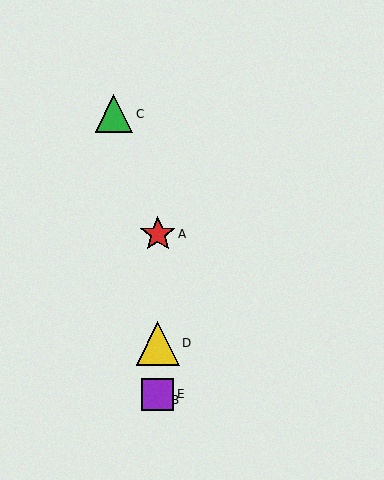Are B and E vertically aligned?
Yes, both are at x≈158.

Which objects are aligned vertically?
Objects A, B, D, E are aligned vertically.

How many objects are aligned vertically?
4 objects (A, B, D, E) are aligned vertically.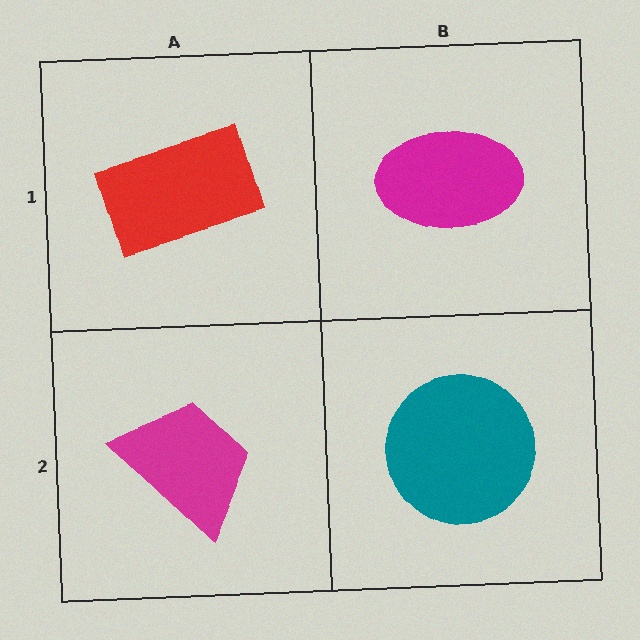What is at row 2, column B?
A teal circle.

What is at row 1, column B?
A magenta ellipse.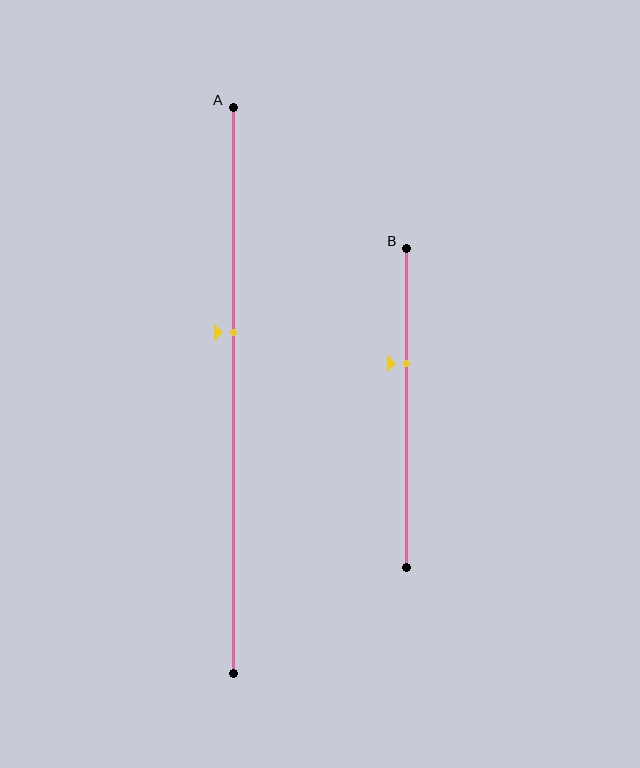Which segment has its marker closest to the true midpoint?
Segment A has its marker closest to the true midpoint.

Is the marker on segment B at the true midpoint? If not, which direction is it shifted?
No, the marker on segment B is shifted upward by about 14% of the segment length.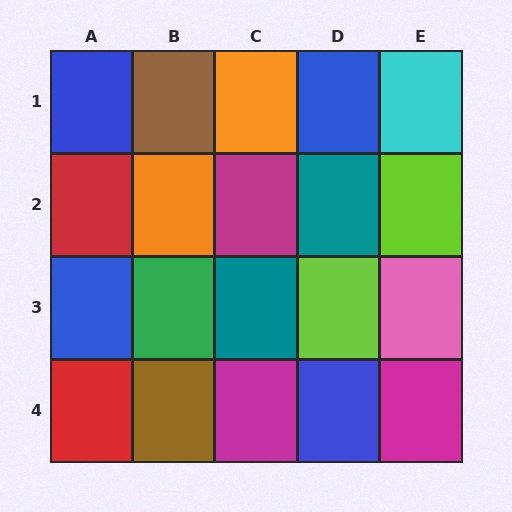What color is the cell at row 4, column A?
Red.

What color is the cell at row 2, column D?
Teal.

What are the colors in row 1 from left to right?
Blue, brown, orange, blue, cyan.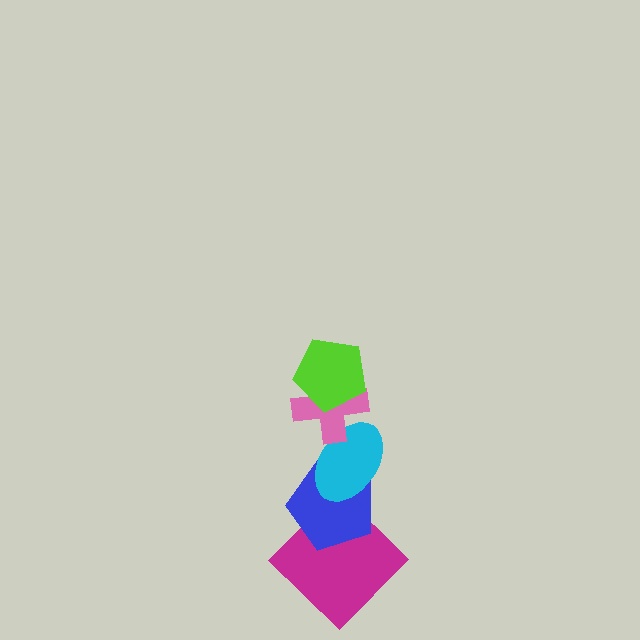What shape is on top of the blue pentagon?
The cyan ellipse is on top of the blue pentagon.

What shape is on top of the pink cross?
The lime pentagon is on top of the pink cross.